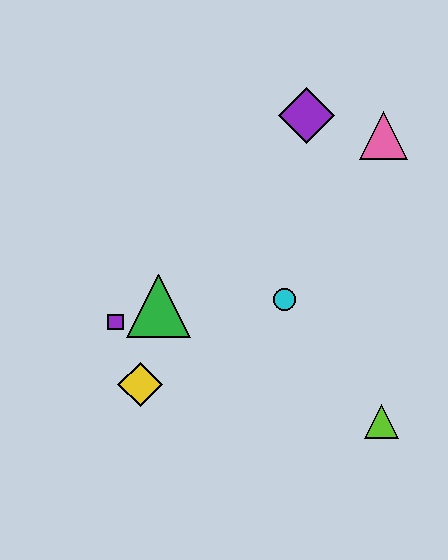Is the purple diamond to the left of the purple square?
No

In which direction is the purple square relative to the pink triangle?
The purple square is to the left of the pink triangle.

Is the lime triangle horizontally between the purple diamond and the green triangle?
No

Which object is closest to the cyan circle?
The green triangle is closest to the cyan circle.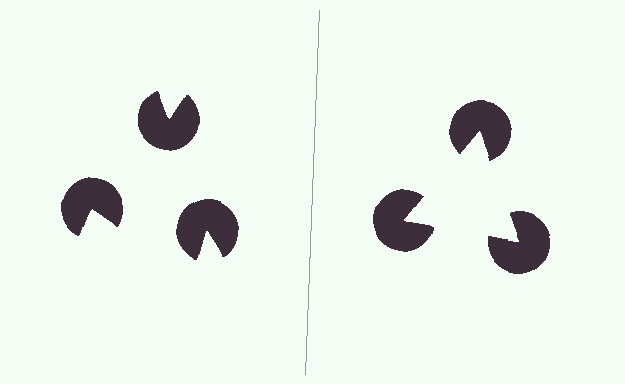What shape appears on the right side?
An illusory triangle.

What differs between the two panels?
The pac-man discs are positioned identically on both sides; only the wedge orientations differ. On the right they align to a triangle; on the left they are misaligned.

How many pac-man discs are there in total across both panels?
6 — 3 on each side.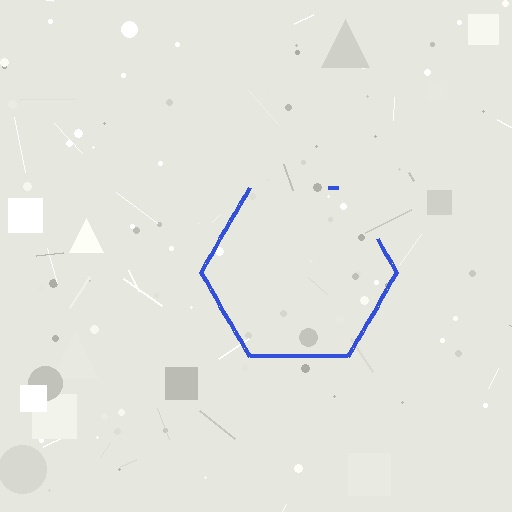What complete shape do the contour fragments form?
The contour fragments form a hexagon.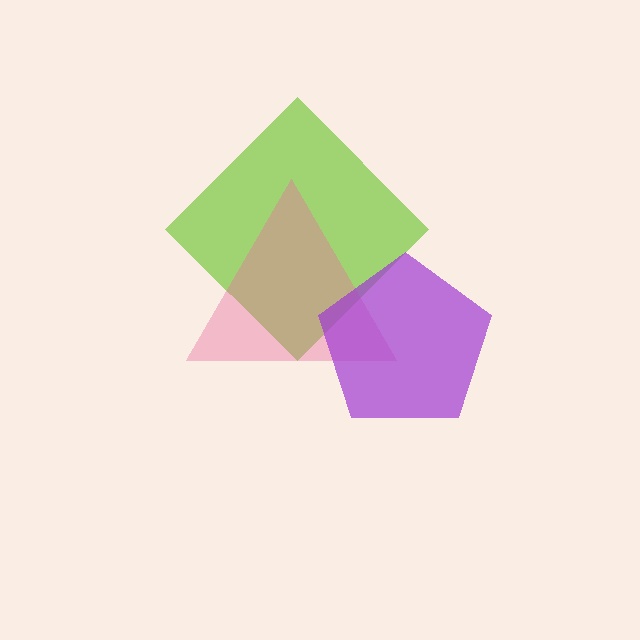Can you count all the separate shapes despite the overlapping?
Yes, there are 3 separate shapes.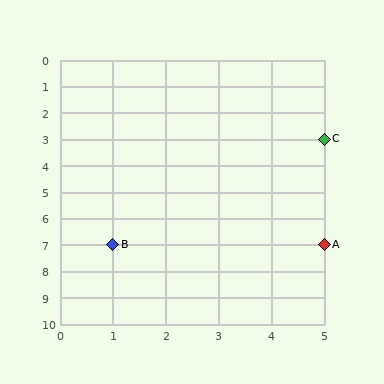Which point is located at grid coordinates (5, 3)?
Point C is at (5, 3).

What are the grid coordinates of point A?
Point A is at grid coordinates (5, 7).